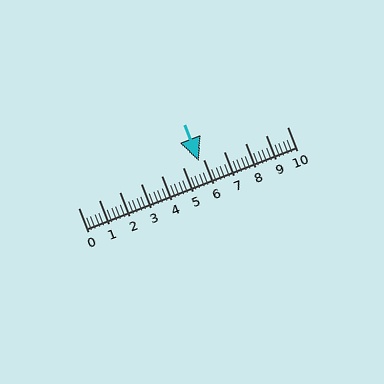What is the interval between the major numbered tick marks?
The major tick marks are spaced 1 units apart.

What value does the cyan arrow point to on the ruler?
The cyan arrow points to approximately 5.8.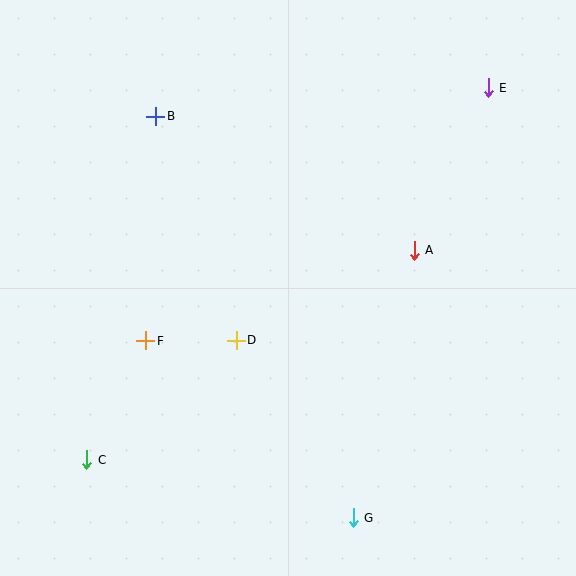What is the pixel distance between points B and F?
The distance between B and F is 225 pixels.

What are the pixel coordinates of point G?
Point G is at (353, 518).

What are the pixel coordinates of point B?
Point B is at (156, 116).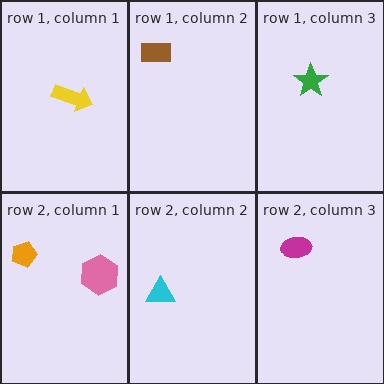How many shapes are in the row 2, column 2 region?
1.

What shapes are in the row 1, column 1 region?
The yellow arrow.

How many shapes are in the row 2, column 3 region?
1.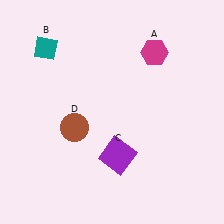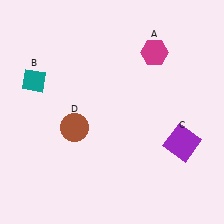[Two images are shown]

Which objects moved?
The objects that moved are: the teal diamond (B), the purple square (C).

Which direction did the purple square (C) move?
The purple square (C) moved right.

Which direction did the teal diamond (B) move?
The teal diamond (B) moved down.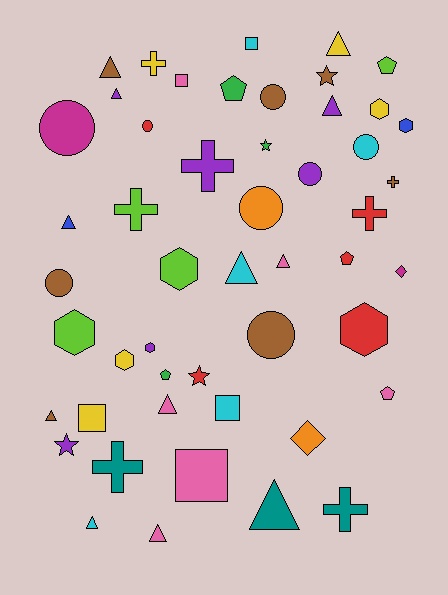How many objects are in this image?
There are 50 objects.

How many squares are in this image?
There are 5 squares.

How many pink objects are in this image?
There are 6 pink objects.